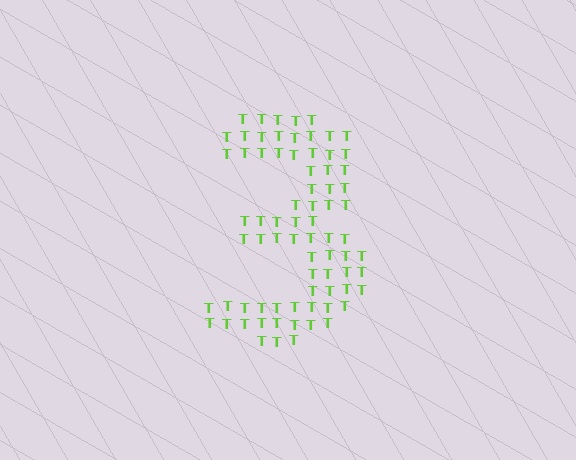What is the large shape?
The large shape is the digit 3.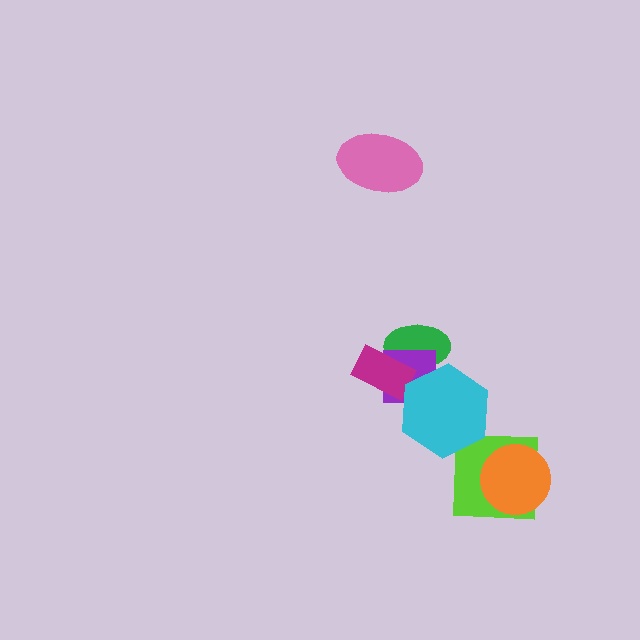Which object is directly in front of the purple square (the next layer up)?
The magenta rectangle is directly in front of the purple square.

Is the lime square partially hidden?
Yes, it is partially covered by another shape.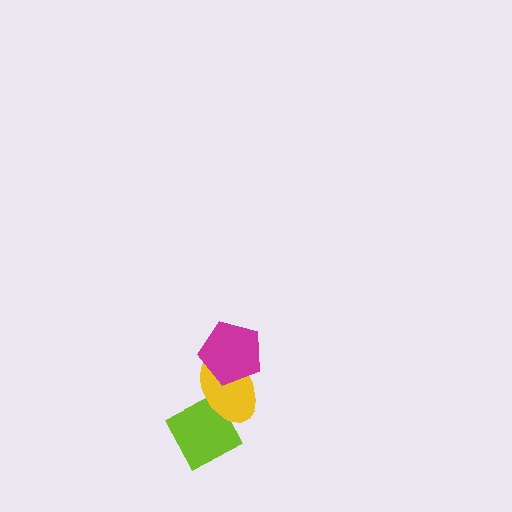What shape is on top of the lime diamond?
The yellow ellipse is on top of the lime diamond.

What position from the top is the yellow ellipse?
The yellow ellipse is 2nd from the top.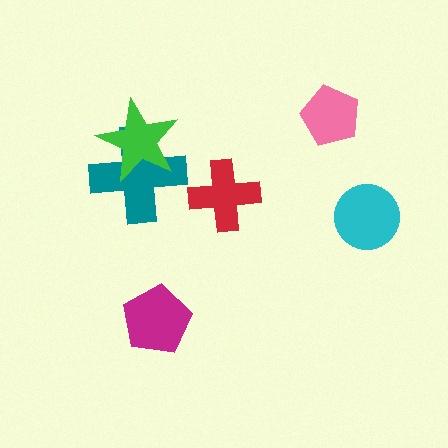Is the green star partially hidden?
No, no other shape covers it.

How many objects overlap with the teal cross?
1 object overlaps with the teal cross.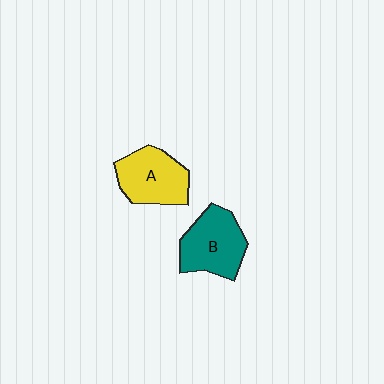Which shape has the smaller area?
Shape A (yellow).